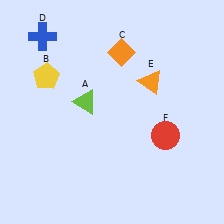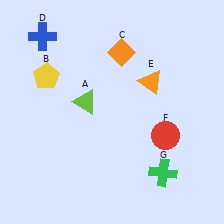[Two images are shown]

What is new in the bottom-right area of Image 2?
A green cross (G) was added in the bottom-right area of Image 2.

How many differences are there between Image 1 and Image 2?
There is 1 difference between the two images.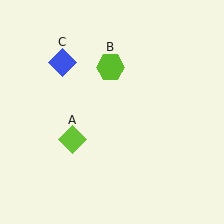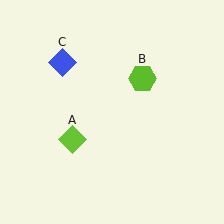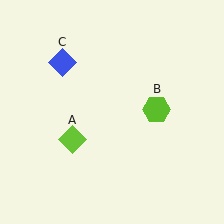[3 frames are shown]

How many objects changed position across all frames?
1 object changed position: lime hexagon (object B).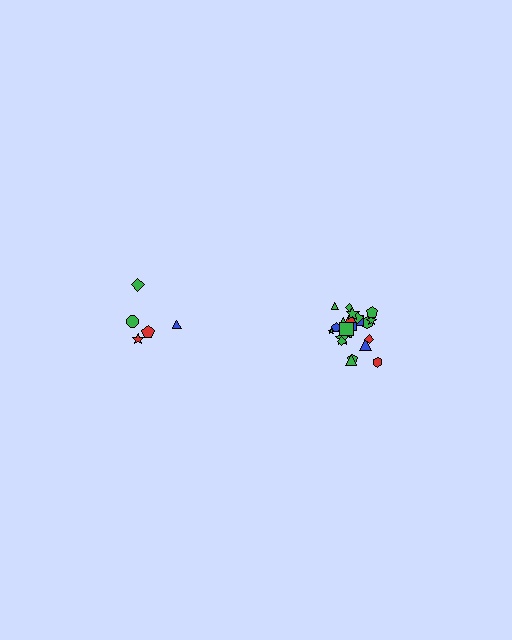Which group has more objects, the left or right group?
The right group.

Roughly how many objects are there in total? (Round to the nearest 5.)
Roughly 25 objects in total.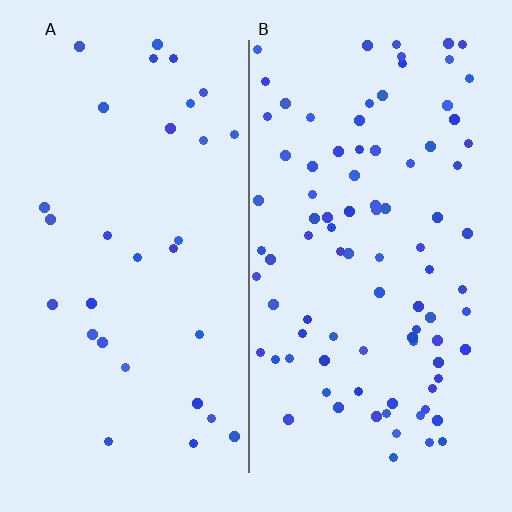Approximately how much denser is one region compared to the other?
Approximately 2.9× — region B over region A.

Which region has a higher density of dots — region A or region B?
B (the right).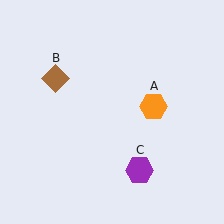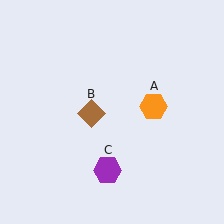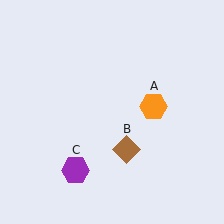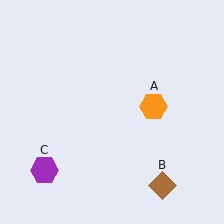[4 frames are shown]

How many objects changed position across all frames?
2 objects changed position: brown diamond (object B), purple hexagon (object C).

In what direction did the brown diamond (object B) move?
The brown diamond (object B) moved down and to the right.